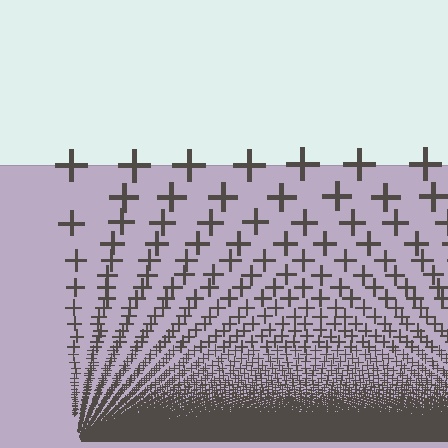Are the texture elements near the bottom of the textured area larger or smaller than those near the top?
Smaller. The gradient is inverted — elements near the bottom are smaller and denser.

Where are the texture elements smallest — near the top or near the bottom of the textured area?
Near the bottom.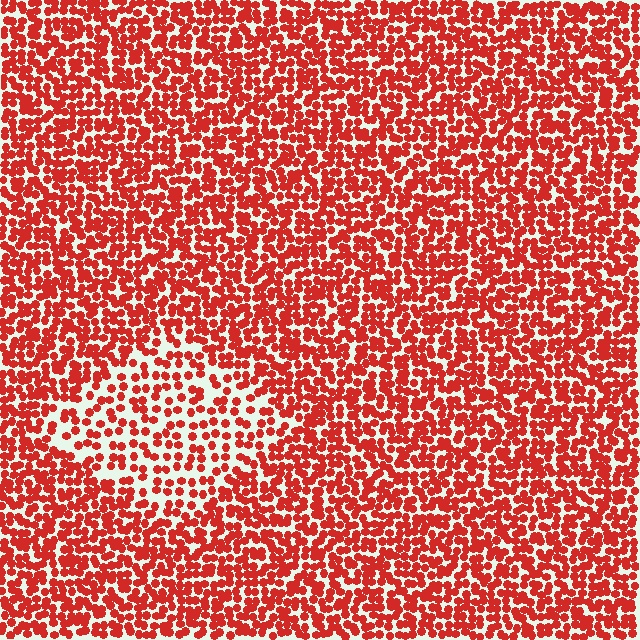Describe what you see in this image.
The image contains small red elements arranged at two different densities. A diamond-shaped region is visible where the elements are less densely packed than the surrounding area.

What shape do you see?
I see a diamond.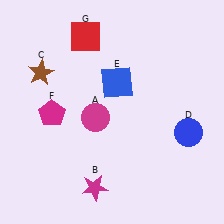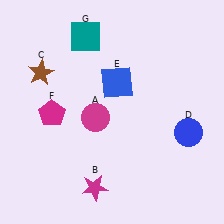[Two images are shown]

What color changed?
The square (G) changed from red in Image 1 to teal in Image 2.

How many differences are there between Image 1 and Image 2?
There is 1 difference between the two images.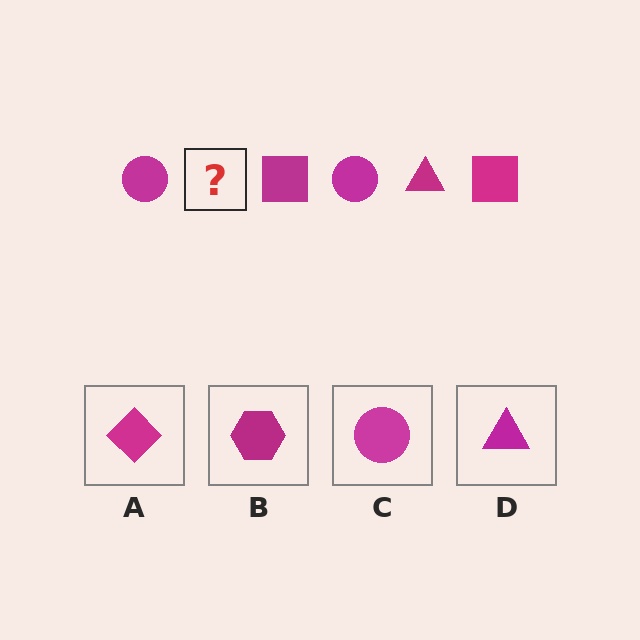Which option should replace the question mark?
Option D.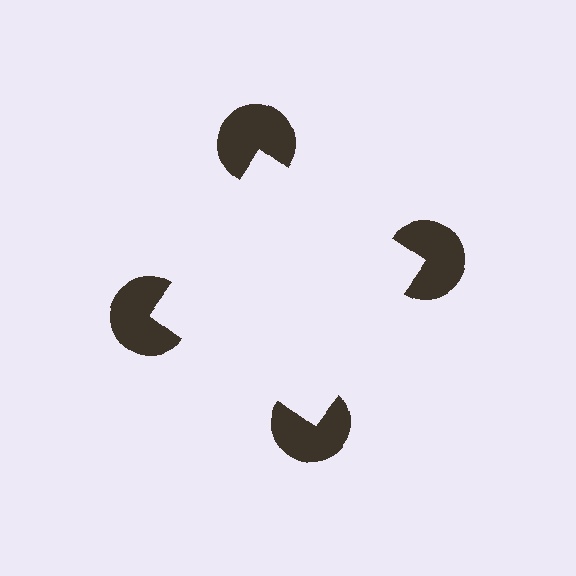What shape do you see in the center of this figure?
An illusory square — its edges are inferred from the aligned wedge cuts in the pac-man discs, not physically drawn.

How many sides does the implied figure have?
4 sides.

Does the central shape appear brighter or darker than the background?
It typically appears slightly brighter than the background, even though no actual brightness change is drawn.